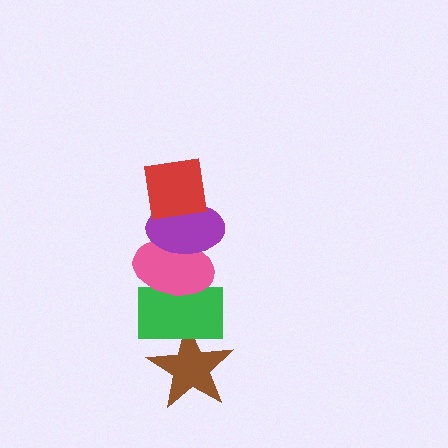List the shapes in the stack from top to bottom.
From top to bottom: the red square, the purple ellipse, the pink ellipse, the green rectangle, the brown star.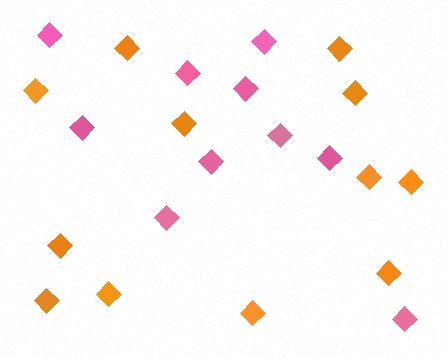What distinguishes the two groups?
There are 2 groups: one group of orange diamonds (12) and one group of pink diamonds (10).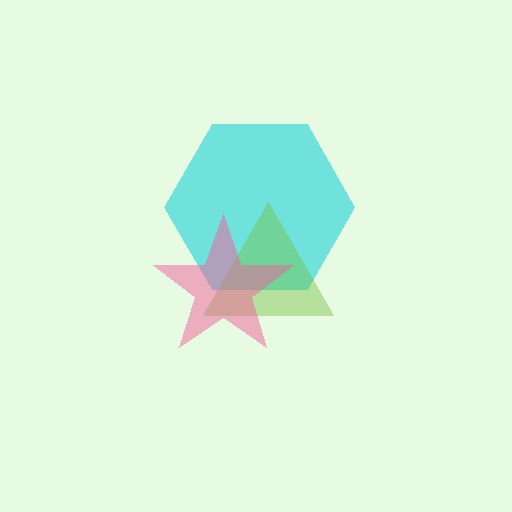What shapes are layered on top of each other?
The layered shapes are: a cyan hexagon, a lime triangle, a pink star.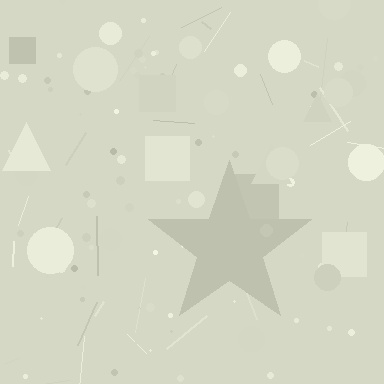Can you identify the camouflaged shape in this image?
The camouflaged shape is a star.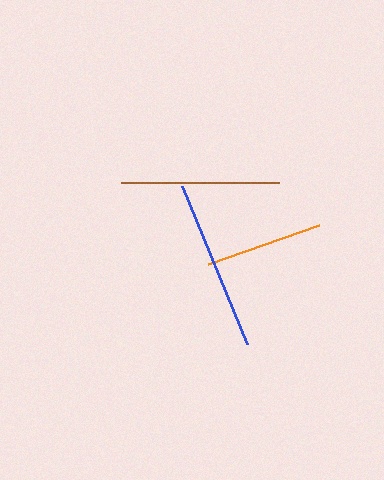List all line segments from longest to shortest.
From longest to shortest: blue, brown, orange.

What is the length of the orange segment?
The orange segment is approximately 118 pixels long.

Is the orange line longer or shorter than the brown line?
The brown line is longer than the orange line.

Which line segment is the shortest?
The orange line is the shortest at approximately 118 pixels.